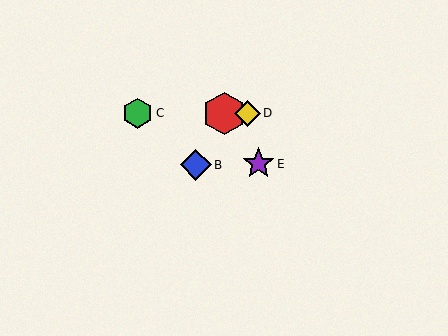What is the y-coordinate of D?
Object D is at y≈113.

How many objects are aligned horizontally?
3 objects (A, C, D) are aligned horizontally.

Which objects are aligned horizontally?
Objects A, C, D are aligned horizontally.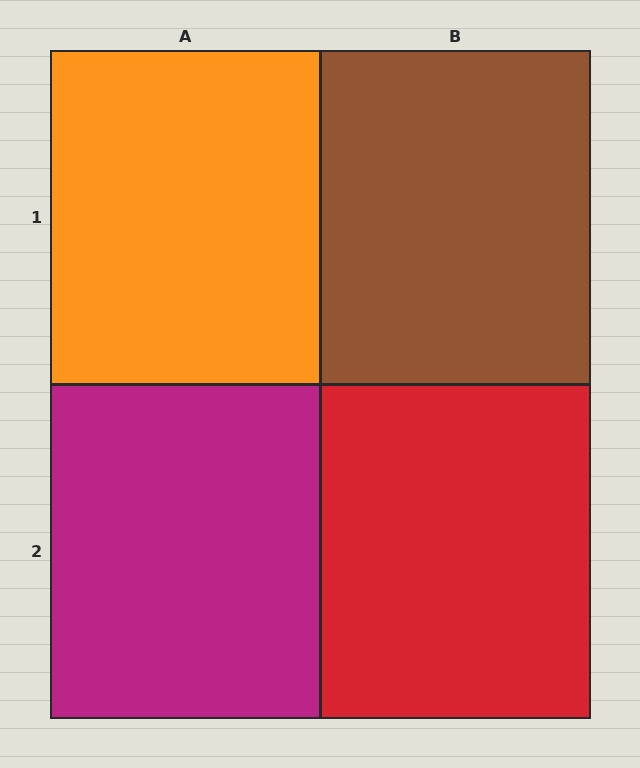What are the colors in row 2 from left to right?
Magenta, red.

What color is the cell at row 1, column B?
Brown.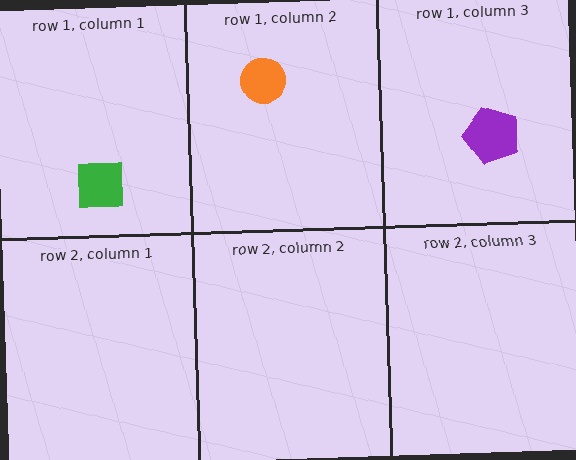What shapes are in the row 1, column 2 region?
The orange circle.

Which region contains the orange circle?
The row 1, column 2 region.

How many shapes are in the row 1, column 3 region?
1.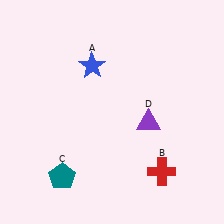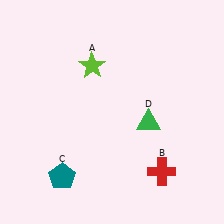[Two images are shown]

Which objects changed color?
A changed from blue to lime. D changed from purple to green.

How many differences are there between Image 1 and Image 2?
There are 2 differences between the two images.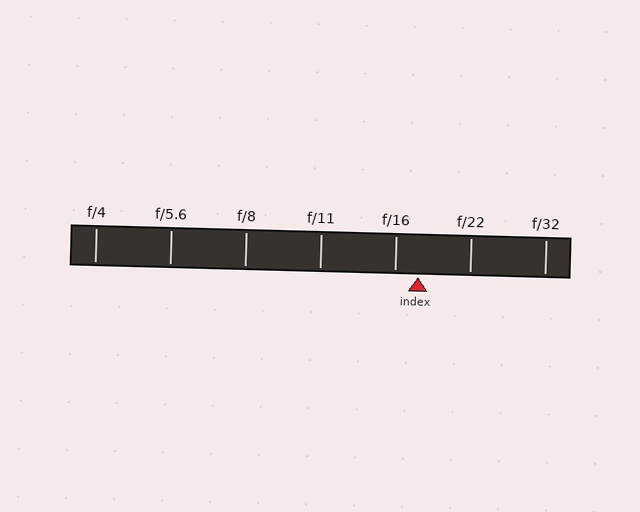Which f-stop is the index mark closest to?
The index mark is closest to f/16.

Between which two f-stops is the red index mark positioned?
The index mark is between f/16 and f/22.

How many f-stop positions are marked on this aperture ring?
There are 7 f-stop positions marked.